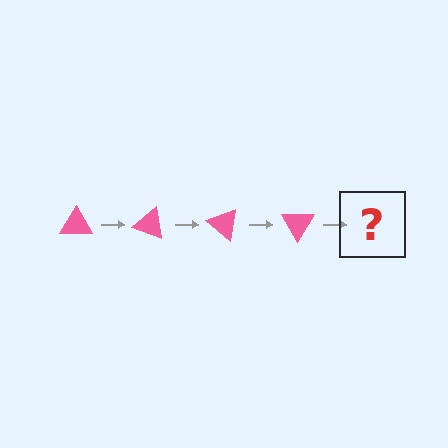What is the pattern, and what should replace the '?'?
The pattern is that the triangle rotates 20 degrees each step. The '?' should be a pink triangle rotated 80 degrees.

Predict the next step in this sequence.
The next step is a pink triangle rotated 80 degrees.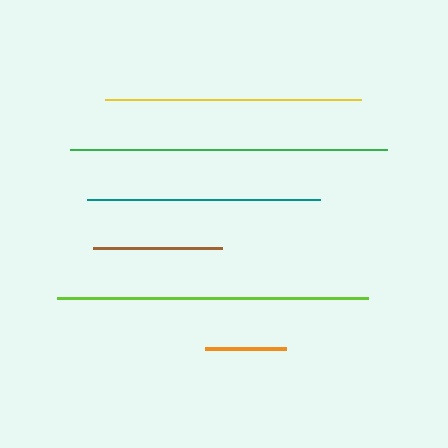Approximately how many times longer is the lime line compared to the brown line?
The lime line is approximately 2.4 times the length of the brown line.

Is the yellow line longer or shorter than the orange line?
The yellow line is longer than the orange line.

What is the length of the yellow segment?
The yellow segment is approximately 256 pixels long.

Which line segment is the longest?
The green line is the longest at approximately 317 pixels.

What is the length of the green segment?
The green segment is approximately 317 pixels long.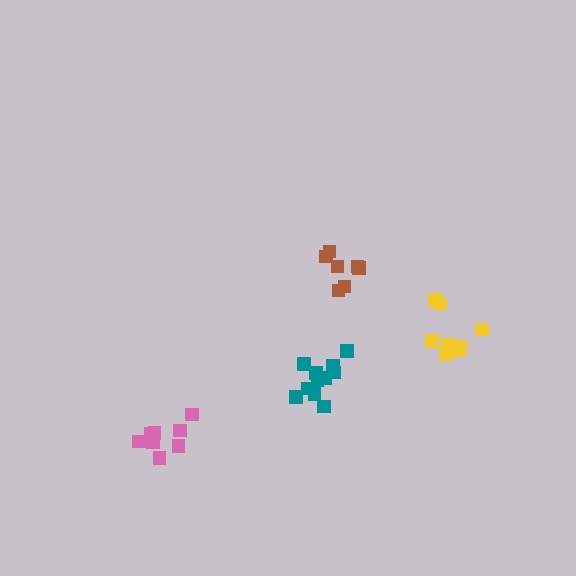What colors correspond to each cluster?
The clusters are colored: teal, yellow, brown, pink.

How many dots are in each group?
Group 1: 11 dots, Group 2: 8 dots, Group 3: 7 dots, Group 4: 8 dots (34 total).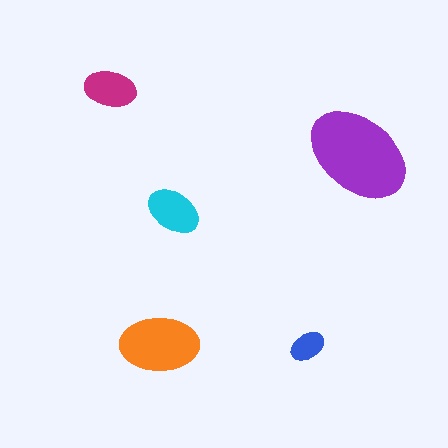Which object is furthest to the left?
The magenta ellipse is leftmost.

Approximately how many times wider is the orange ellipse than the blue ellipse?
About 2 times wider.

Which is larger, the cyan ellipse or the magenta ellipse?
The cyan one.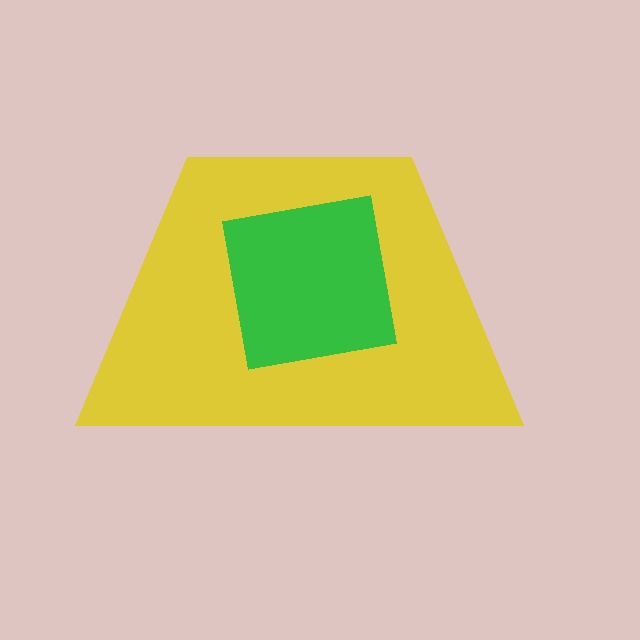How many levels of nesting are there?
2.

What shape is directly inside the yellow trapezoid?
The green square.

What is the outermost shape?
The yellow trapezoid.